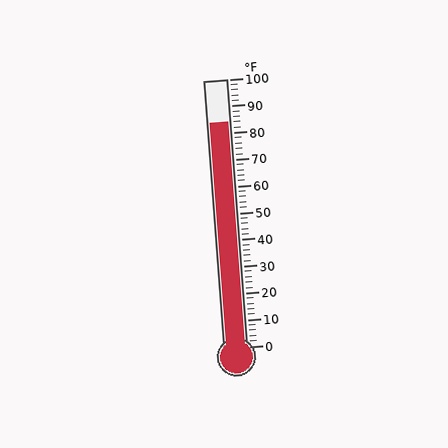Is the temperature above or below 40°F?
The temperature is above 40°F.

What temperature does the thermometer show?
The thermometer shows approximately 84°F.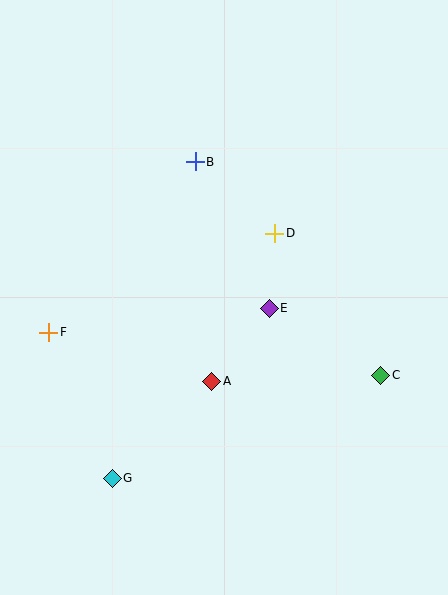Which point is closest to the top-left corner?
Point B is closest to the top-left corner.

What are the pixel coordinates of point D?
Point D is at (275, 233).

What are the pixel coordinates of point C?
Point C is at (381, 375).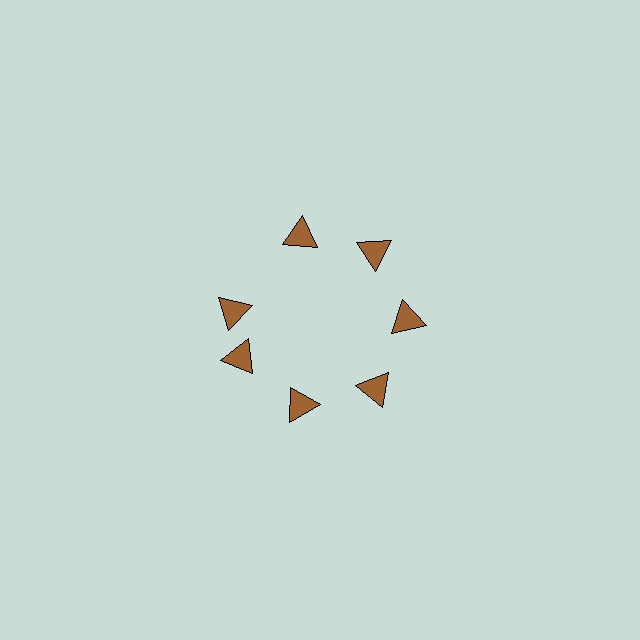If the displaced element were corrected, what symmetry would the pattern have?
It would have 7-fold rotational symmetry — the pattern would map onto itself every 51 degrees.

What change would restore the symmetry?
The symmetry would be restored by rotating it back into even spacing with its neighbors so that all 7 triangles sit at equal angles and equal distance from the center.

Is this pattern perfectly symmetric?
No. The 7 brown triangles are arranged in a ring, but one element near the 10 o'clock position is rotated out of alignment along the ring, breaking the 7-fold rotational symmetry.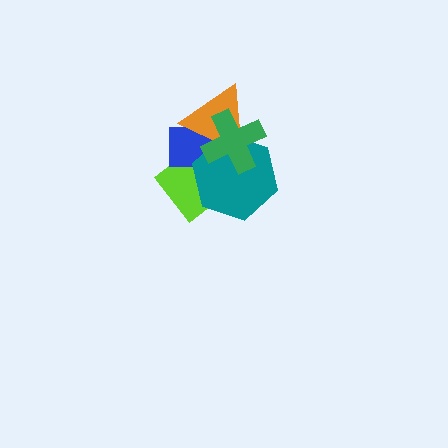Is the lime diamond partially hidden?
Yes, it is partially covered by another shape.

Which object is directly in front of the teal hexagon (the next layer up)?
The orange triangle is directly in front of the teal hexagon.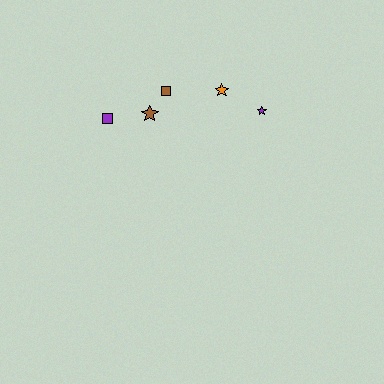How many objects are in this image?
There are 5 objects.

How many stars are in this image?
There are 3 stars.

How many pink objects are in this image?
There are no pink objects.